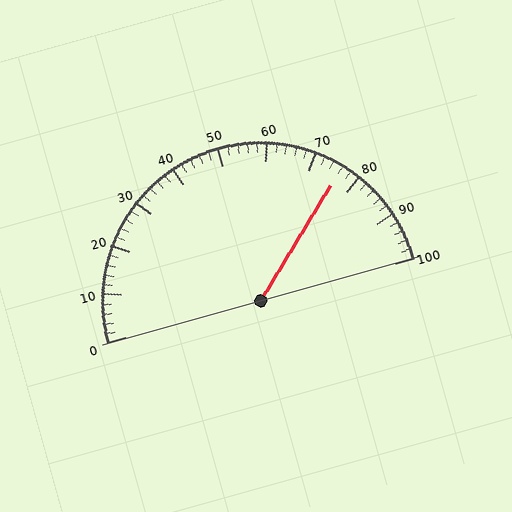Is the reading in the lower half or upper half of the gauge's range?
The reading is in the upper half of the range (0 to 100).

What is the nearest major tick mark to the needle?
The nearest major tick mark is 80.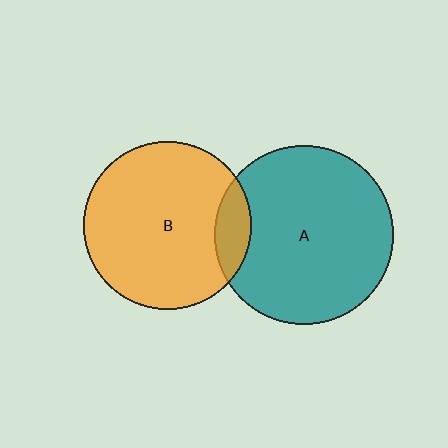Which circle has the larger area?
Circle A (teal).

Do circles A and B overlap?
Yes.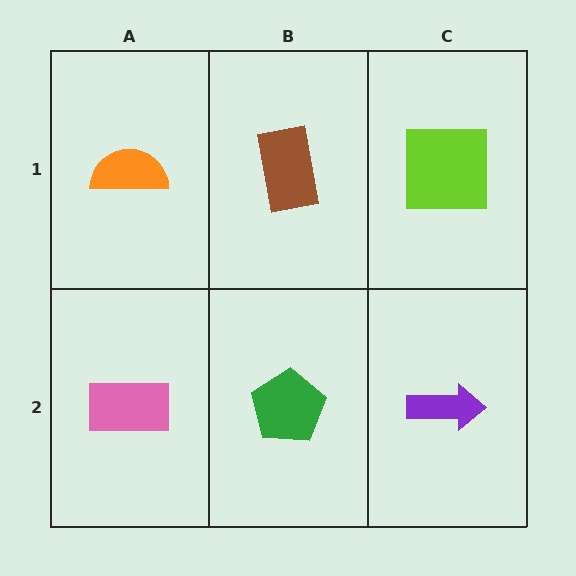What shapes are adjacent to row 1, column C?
A purple arrow (row 2, column C), a brown rectangle (row 1, column B).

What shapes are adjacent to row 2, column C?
A lime square (row 1, column C), a green pentagon (row 2, column B).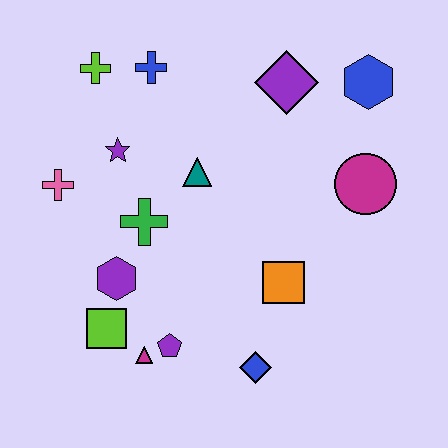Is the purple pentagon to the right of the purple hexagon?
Yes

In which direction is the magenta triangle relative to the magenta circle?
The magenta triangle is to the left of the magenta circle.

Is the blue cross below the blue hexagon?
No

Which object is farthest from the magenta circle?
The pink cross is farthest from the magenta circle.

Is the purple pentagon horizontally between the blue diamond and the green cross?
Yes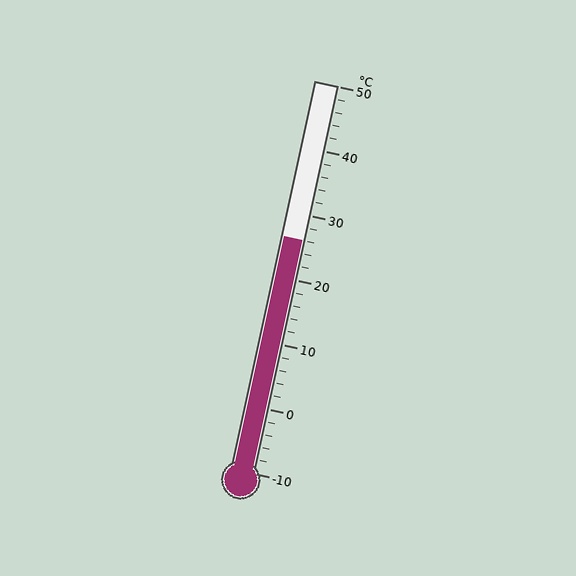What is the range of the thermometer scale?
The thermometer scale ranges from -10°C to 50°C.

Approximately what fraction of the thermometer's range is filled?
The thermometer is filled to approximately 60% of its range.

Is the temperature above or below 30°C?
The temperature is below 30°C.